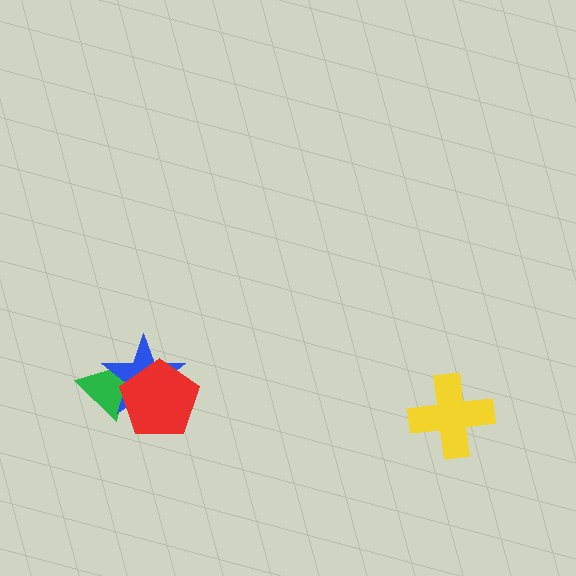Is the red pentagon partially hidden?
No, no other shape covers it.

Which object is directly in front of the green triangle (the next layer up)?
The blue star is directly in front of the green triangle.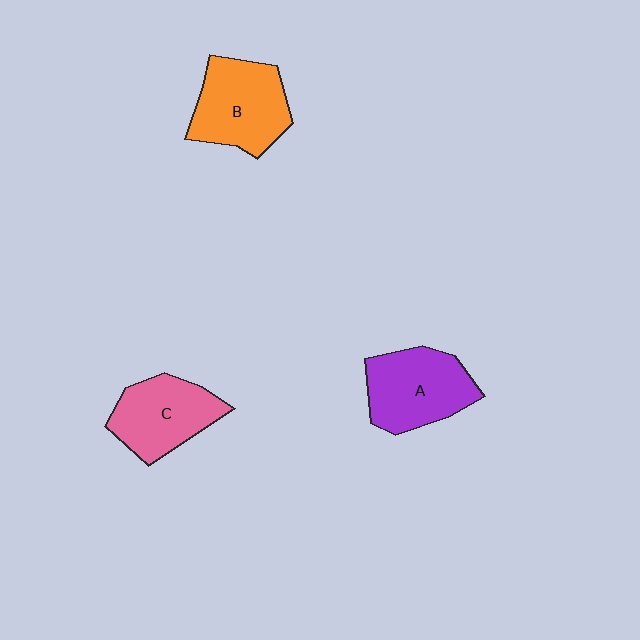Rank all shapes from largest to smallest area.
From largest to smallest: B (orange), A (purple), C (pink).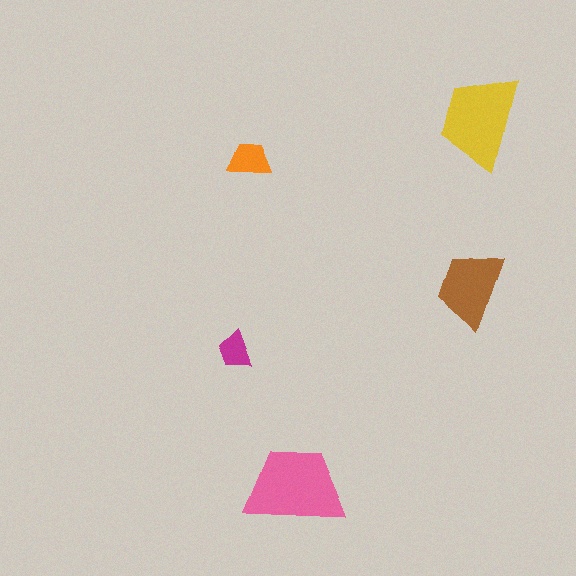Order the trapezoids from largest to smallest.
the pink one, the yellow one, the brown one, the orange one, the magenta one.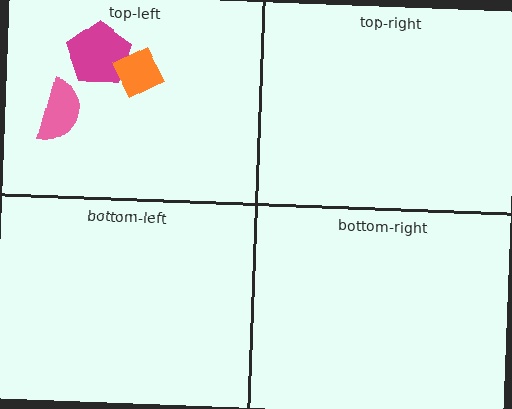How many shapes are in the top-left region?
3.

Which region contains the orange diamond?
The top-left region.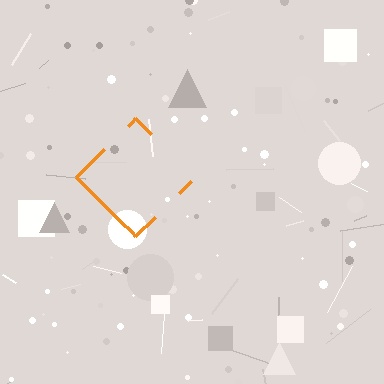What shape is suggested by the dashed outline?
The dashed outline suggests a diamond.